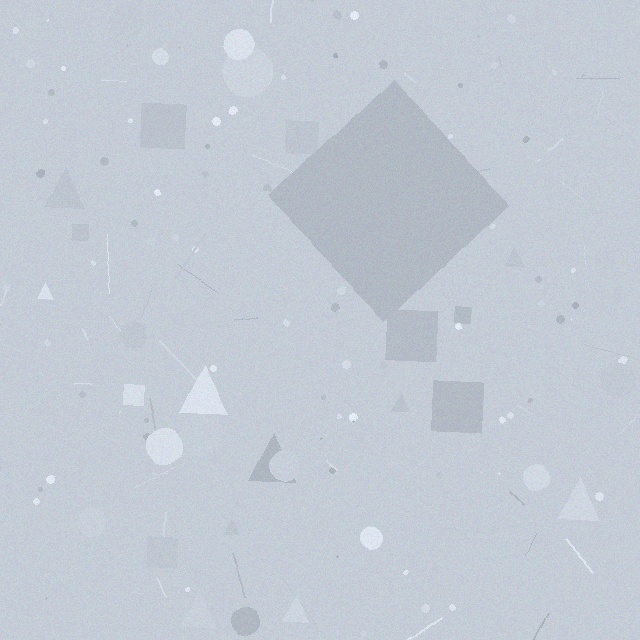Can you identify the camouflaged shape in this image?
The camouflaged shape is a diamond.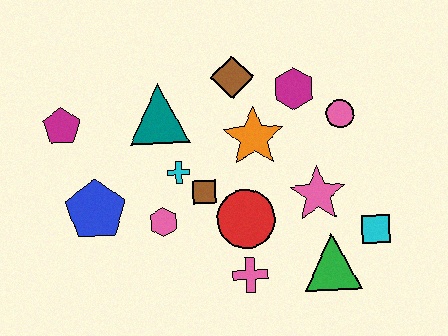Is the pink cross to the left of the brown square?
No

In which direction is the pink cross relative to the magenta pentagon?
The pink cross is to the right of the magenta pentagon.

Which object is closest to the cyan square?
The green triangle is closest to the cyan square.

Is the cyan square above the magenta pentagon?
No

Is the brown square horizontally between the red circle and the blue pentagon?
Yes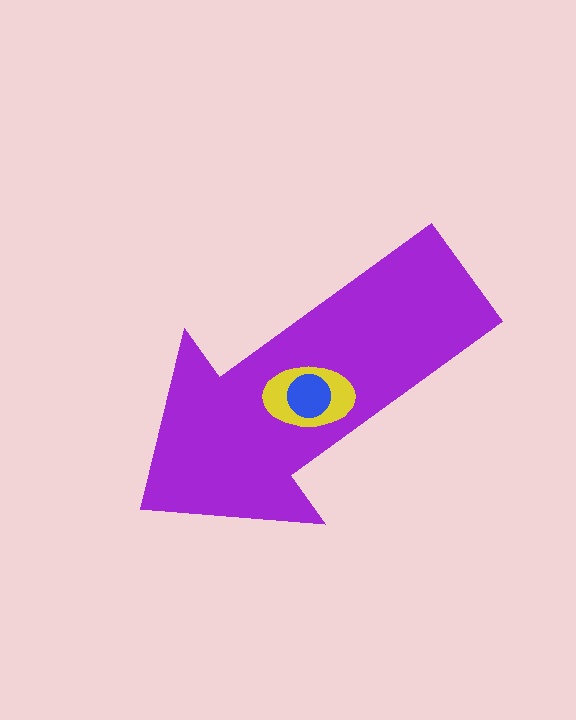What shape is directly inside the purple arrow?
The yellow ellipse.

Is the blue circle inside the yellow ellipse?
Yes.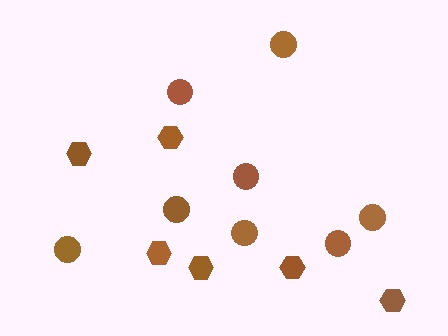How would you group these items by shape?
There are 2 groups: one group of hexagons (6) and one group of circles (8).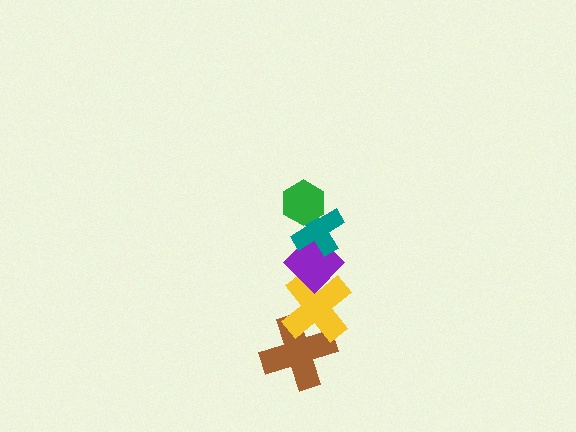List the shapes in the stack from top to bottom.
From top to bottom: the green hexagon, the teal cross, the purple diamond, the yellow cross, the brown cross.